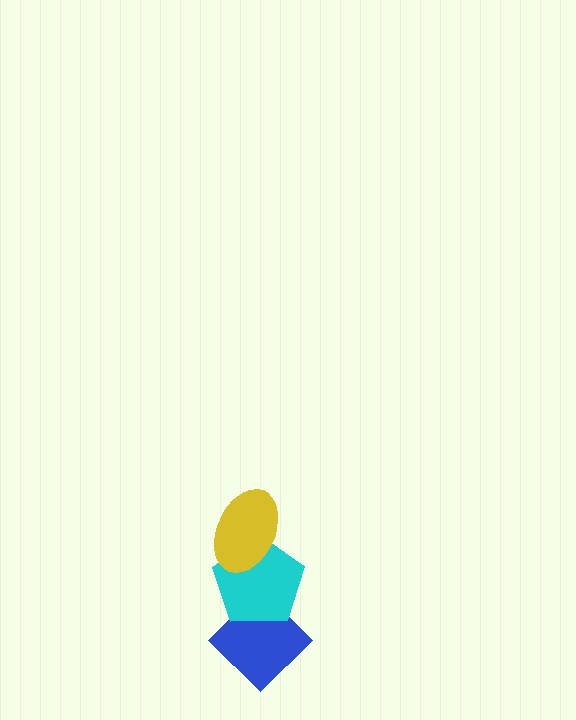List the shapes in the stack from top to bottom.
From top to bottom: the yellow ellipse, the cyan pentagon, the blue diamond.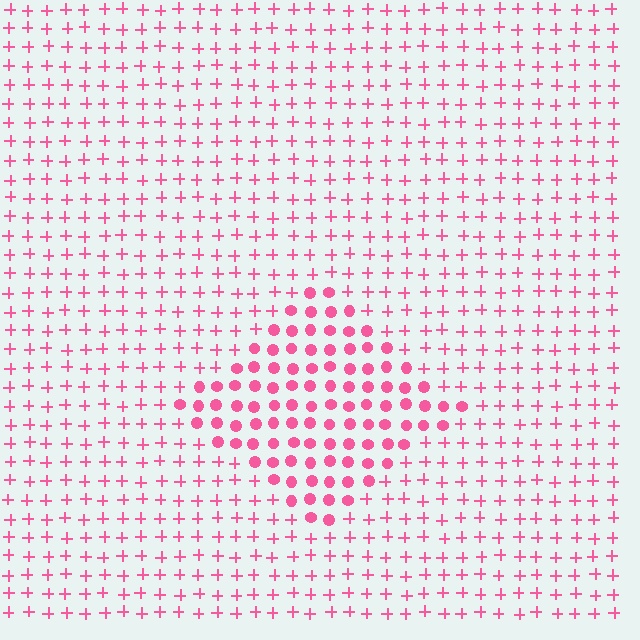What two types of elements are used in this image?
The image uses circles inside the diamond region and plus signs outside it.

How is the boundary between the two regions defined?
The boundary is defined by a change in element shape: circles inside vs. plus signs outside. All elements share the same color and spacing.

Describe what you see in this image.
The image is filled with small pink elements arranged in a uniform grid. A diamond-shaped region contains circles, while the surrounding area contains plus signs. The boundary is defined purely by the change in element shape.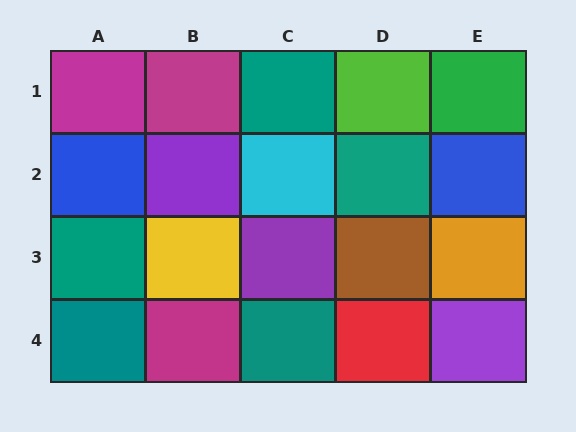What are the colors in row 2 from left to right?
Blue, purple, cyan, teal, blue.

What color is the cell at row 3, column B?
Yellow.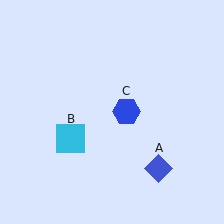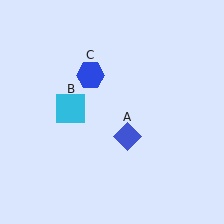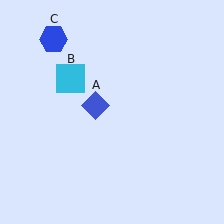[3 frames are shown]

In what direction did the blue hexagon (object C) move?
The blue hexagon (object C) moved up and to the left.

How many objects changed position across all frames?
3 objects changed position: blue diamond (object A), cyan square (object B), blue hexagon (object C).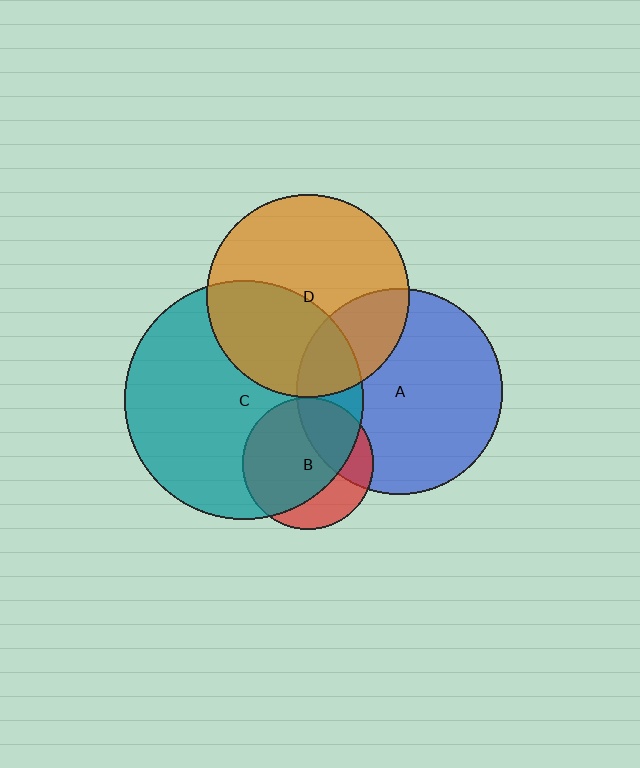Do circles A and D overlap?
Yes.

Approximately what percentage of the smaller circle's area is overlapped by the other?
Approximately 25%.